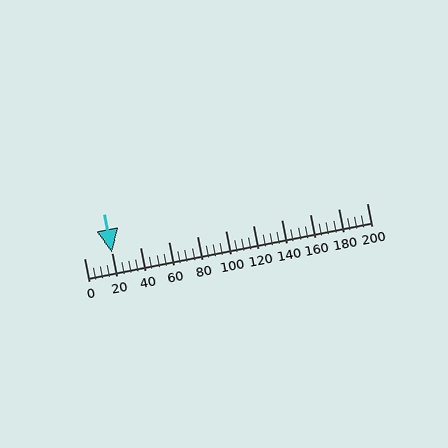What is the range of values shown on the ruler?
The ruler shows values from 0 to 200.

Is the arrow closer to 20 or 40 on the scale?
The arrow is closer to 20.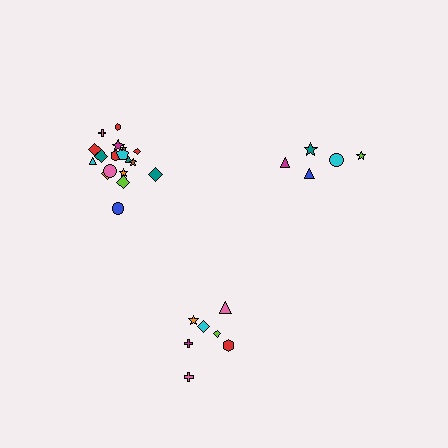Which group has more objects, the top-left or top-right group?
The top-left group.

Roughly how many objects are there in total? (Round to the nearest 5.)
Roughly 30 objects in total.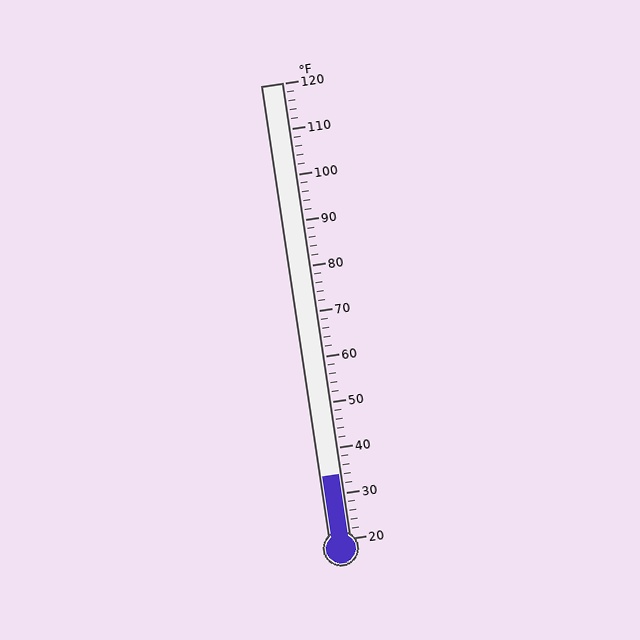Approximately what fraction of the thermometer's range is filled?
The thermometer is filled to approximately 15% of its range.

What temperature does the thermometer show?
The thermometer shows approximately 34°F.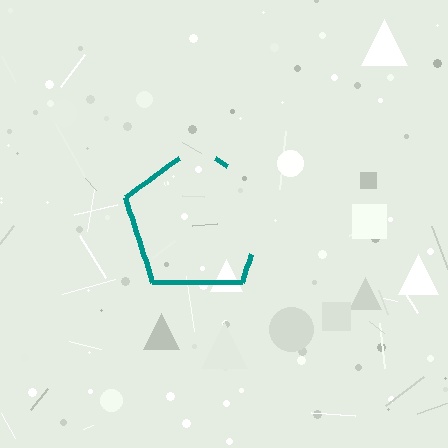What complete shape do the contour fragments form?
The contour fragments form a pentagon.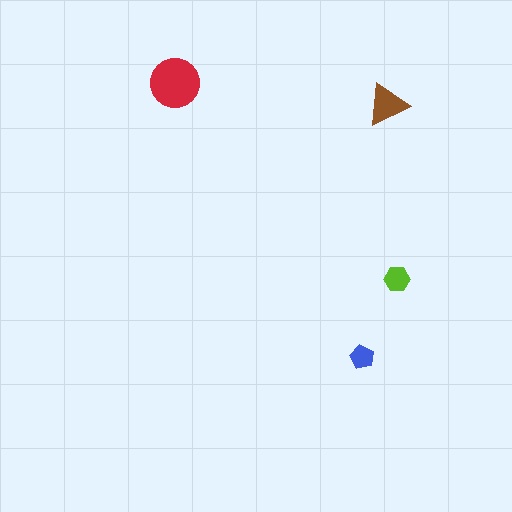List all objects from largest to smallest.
The red circle, the brown triangle, the lime hexagon, the blue pentagon.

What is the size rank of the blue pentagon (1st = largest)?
4th.